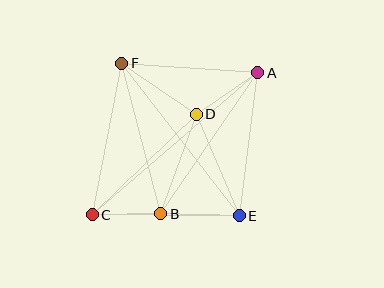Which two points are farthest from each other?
Points A and C are farthest from each other.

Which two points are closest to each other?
Points B and C are closest to each other.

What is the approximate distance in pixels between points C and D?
The distance between C and D is approximately 144 pixels.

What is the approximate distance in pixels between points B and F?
The distance between B and F is approximately 156 pixels.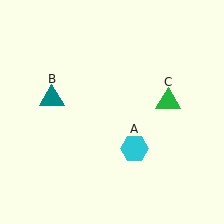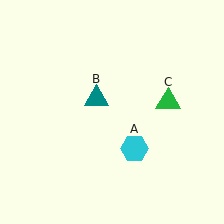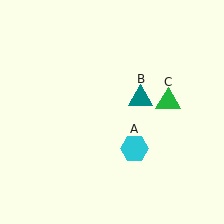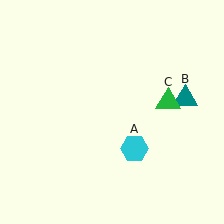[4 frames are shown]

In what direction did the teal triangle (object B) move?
The teal triangle (object B) moved right.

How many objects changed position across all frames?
1 object changed position: teal triangle (object B).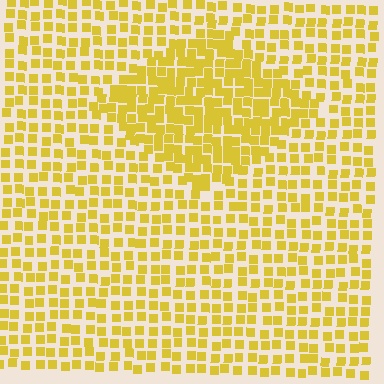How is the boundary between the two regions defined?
The boundary is defined by a change in element density (approximately 1.7x ratio). All elements are the same color, size, and shape.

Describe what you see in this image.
The image contains small yellow elements arranged at two different densities. A diamond-shaped region is visible where the elements are more densely packed than the surrounding area.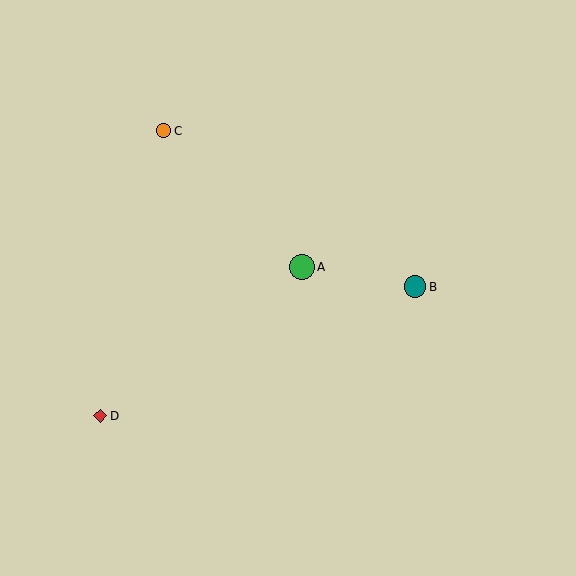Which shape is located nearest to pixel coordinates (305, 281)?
The green circle (labeled A) at (302, 267) is nearest to that location.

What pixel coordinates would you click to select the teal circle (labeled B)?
Click at (415, 287) to select the teal circle B.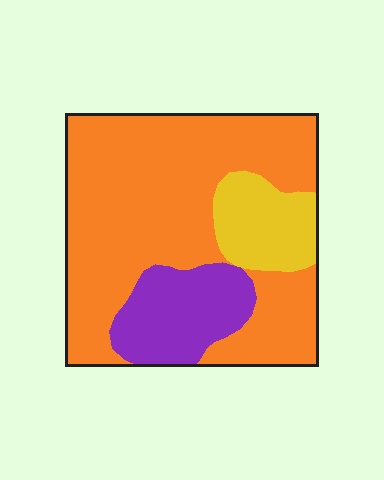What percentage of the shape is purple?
Purple takes up less than a quarter of the shape.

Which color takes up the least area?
Yellow, at roughly 15%.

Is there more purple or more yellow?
Purple.